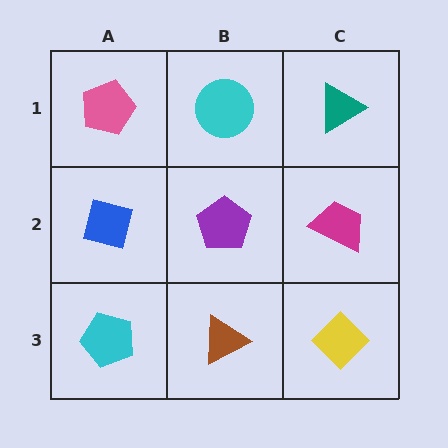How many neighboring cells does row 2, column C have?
3.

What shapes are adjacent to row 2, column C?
A teal triangle (row 1, column C), a yellow diamond (row 3, column C), a purple pentagon (row 2, column B).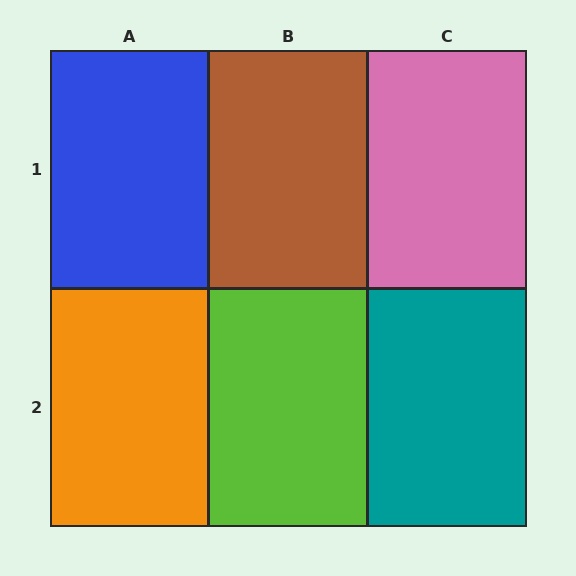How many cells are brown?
1 cell is brown.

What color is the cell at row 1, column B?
Brown.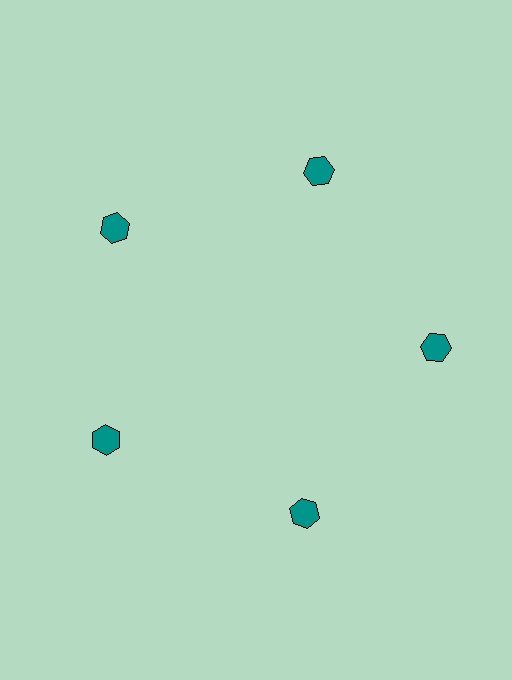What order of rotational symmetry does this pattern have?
This pattern has 5-fold rotational symmetry.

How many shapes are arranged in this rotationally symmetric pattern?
There are 5 shapes, arranged in 5 groups of 1.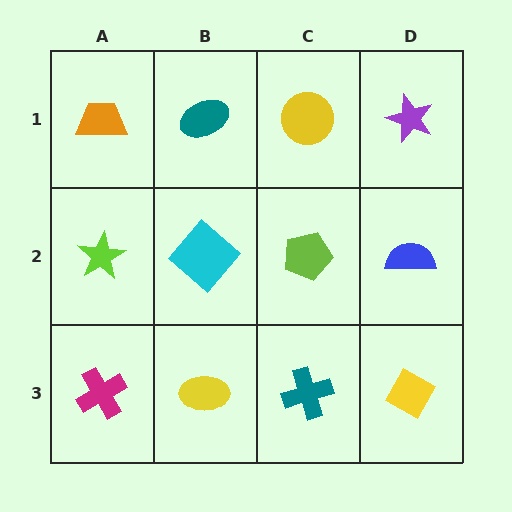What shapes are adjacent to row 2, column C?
A yellow circle (row 1, column C), a teal cross (row 3, column C), a cyan diamond (row 2, column B), a blue semicircle (row 2, column D).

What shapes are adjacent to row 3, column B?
A cyan diamond (row 2, column B), a magenta cross (row 3, column A), a teal cross (row 3, column C).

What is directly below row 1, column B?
A cyan diamond.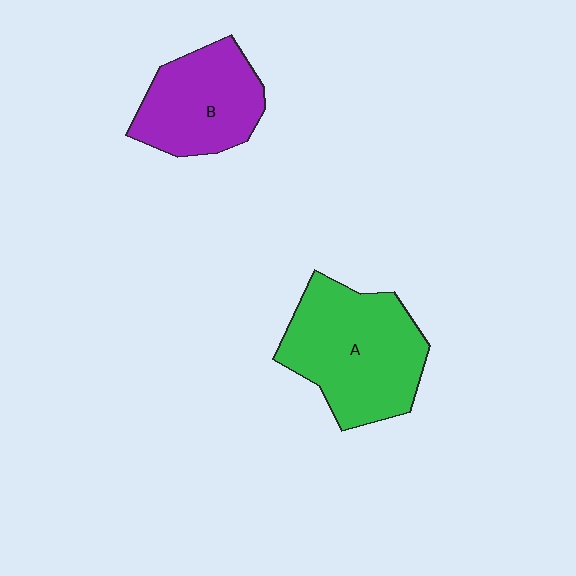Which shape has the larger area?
Shape A (green).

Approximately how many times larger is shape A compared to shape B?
Approximately 1.4 times.